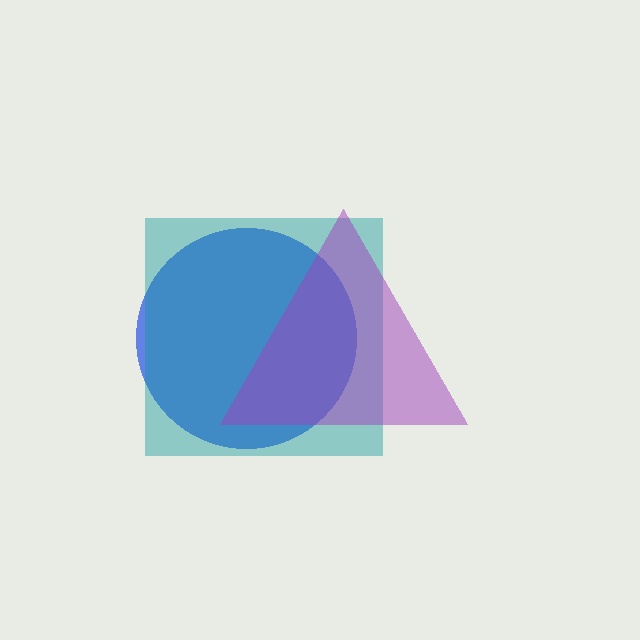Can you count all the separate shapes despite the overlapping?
Yes, there are 3 separate shapes.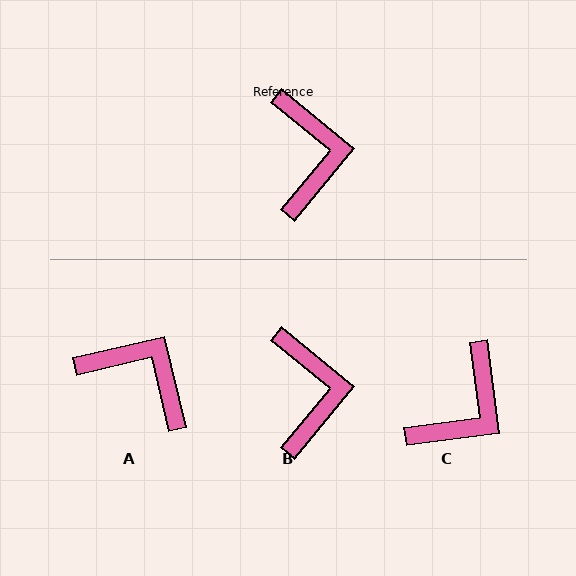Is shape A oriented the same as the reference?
No, it is off by about 53 degrees.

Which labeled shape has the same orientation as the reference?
B.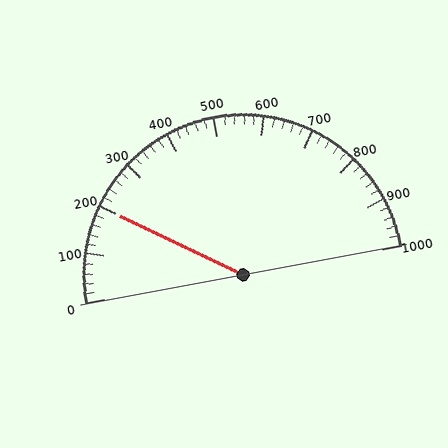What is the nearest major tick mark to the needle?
The nearest major tick mark is 200.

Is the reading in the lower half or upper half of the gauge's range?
The reading is in the lower half of the range (0 to 1000).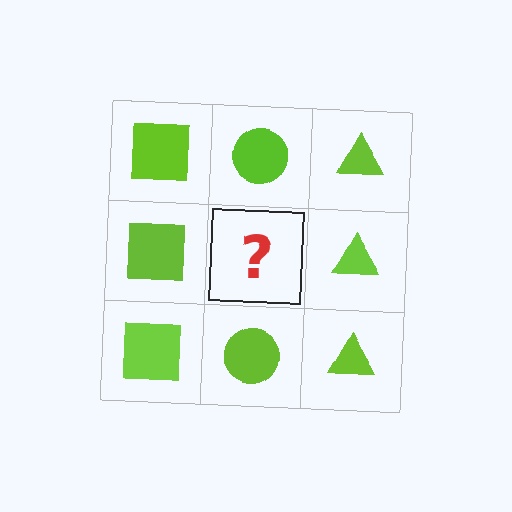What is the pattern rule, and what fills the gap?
The rule is that each column has a consistent shape. The gap should be filled with a lime circle.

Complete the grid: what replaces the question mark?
The question mark should be replaced with a lime circle.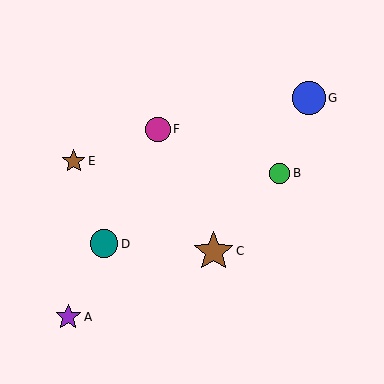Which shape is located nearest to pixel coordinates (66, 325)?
The purple star (labeled A) at (68, 317) is nearest to that location.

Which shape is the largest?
The brown star (labeled C) is the largest.